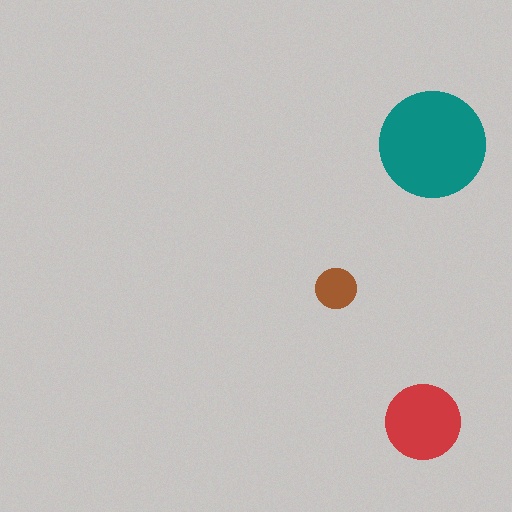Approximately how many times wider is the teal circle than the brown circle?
About 2.5 times wider.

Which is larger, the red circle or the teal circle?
The teal one.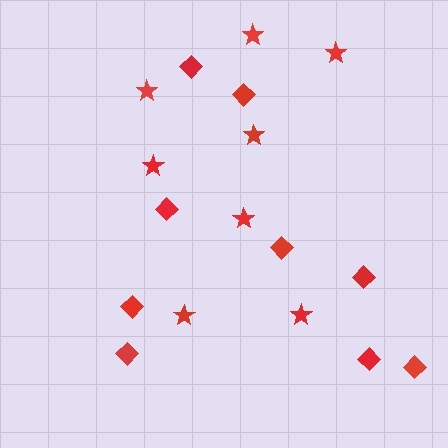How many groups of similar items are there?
There are 2 groups: one group of diamonds (9) and one group of stars (8).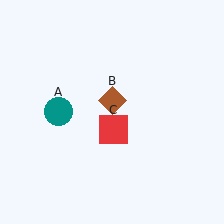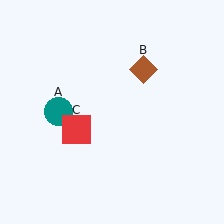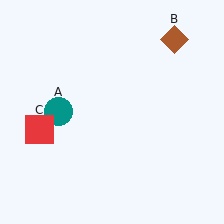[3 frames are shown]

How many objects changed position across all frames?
2 objects changed position: brown diamond (object B), red square (object C).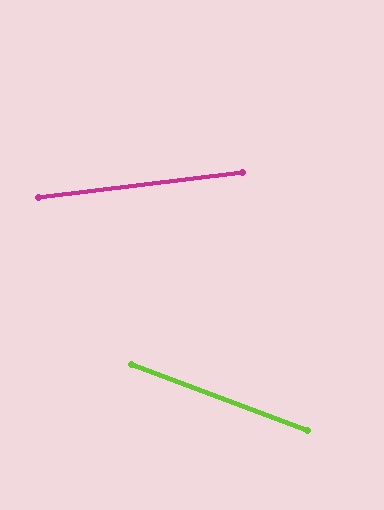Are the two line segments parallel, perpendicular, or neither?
Neither parallel nor perpendicular — they differ by about 27°.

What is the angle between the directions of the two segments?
Approximately 27 degrees.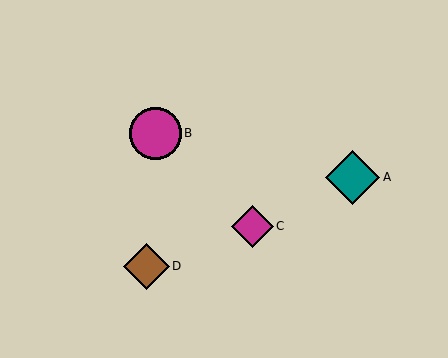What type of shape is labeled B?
Shape B is a magenta circle.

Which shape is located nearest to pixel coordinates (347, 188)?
The teal diamond (labeled A) at (353, 177) is nearest to that location.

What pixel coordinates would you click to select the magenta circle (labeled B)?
Click at (156, 133) to select the magenta circle B.